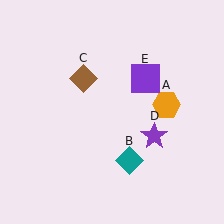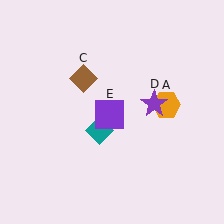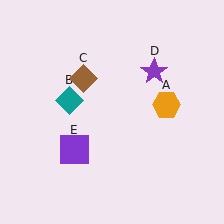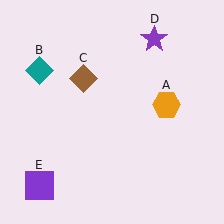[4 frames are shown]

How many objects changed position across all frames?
3 objects changed position: teal diamond (object B), purple star (object D), purple square (object E).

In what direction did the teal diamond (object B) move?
The teal diamond (object B) moved up and to the left.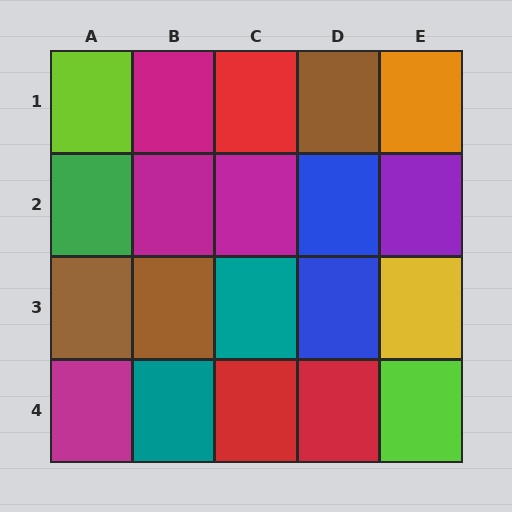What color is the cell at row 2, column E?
Purple.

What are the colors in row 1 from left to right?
Lime, magenta, red, brown, orange.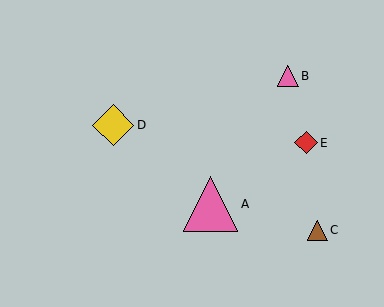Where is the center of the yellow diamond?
The center of the yellow diamond is at (113, 125).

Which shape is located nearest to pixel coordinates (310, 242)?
The brown triangle (labeled C) at (317, 230) is nearest to that location.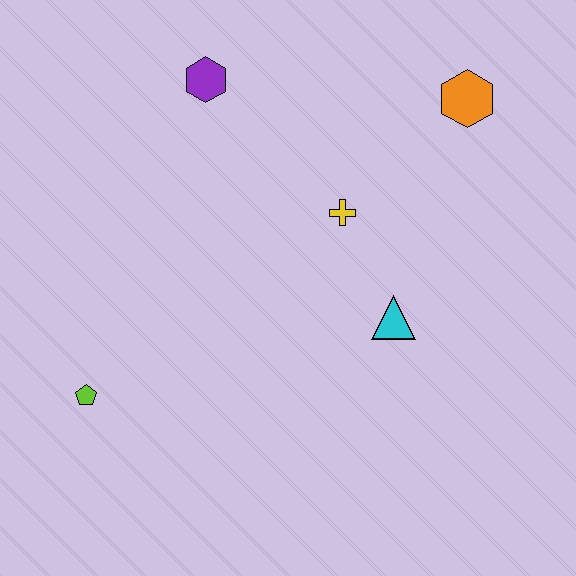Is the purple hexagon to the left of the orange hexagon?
Yes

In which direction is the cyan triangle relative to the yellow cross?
The cyan triangle is below the yellow cross.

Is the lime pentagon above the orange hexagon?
No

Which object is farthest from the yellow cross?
The lime pentagon is farthest from the yellow cross.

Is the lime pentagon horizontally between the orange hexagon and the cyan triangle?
No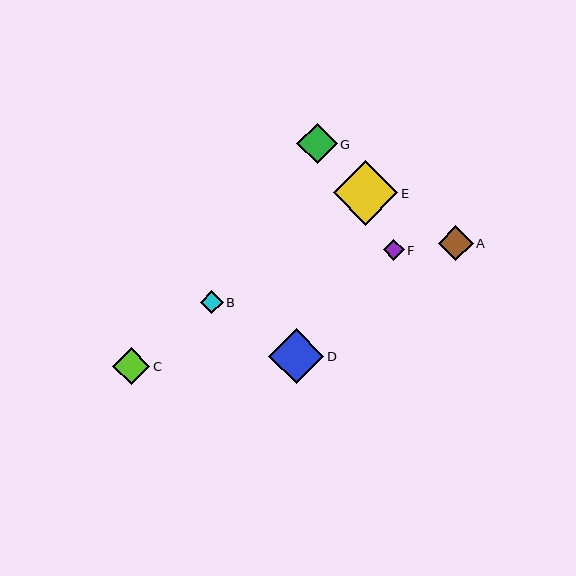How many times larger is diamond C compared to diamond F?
Diamond C is approximately 1.7 times the size of diamond F.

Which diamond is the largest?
Diamond E is the largest with a size of approximately 65 pixels.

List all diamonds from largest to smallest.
From largest to smallest: E, D, G, C, A, B, F.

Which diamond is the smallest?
Diamond F is the smallest with a size of approximately 21 pixels.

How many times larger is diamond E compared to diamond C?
Diamond E is approximately 1.7 times the size of diamond C.